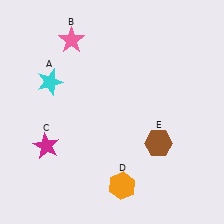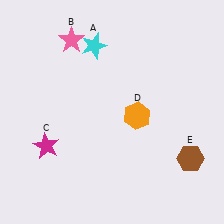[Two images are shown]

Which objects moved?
The objects that moved are: the cyan star (A), the orange hexagon (D), the brown hexagon (E).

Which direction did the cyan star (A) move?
The cyan star (A) moved right.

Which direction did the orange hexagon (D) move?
The orange hexagon (D) moved up.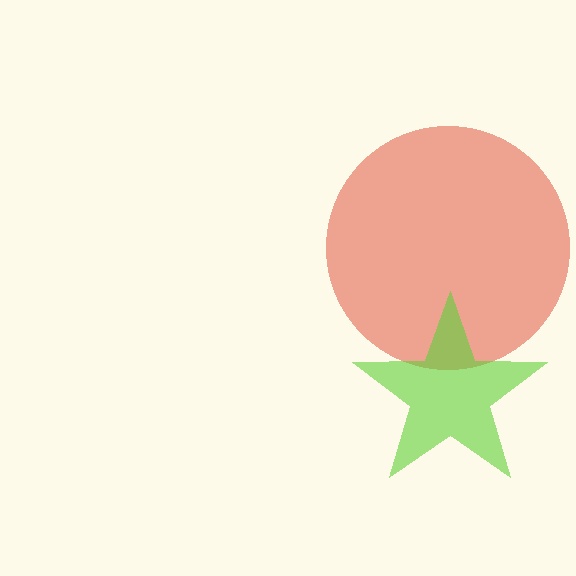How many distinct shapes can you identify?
There are 2 distinct shapes: a red circle, a lime star.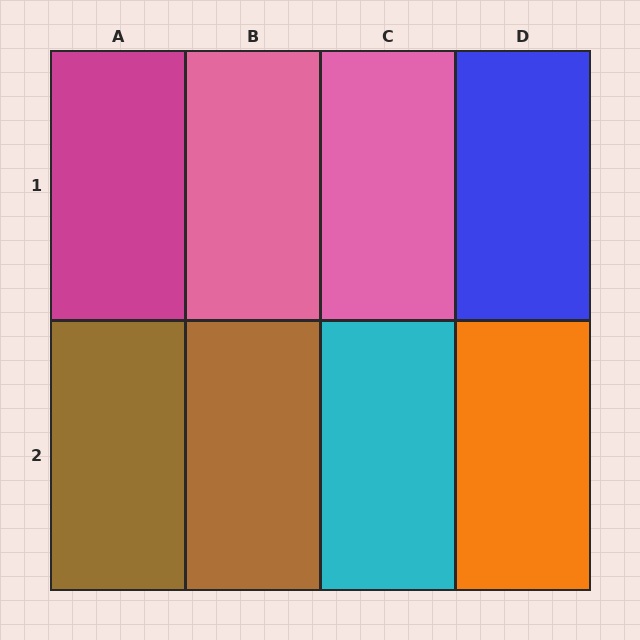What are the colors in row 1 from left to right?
Magenta, pink, pink, blue.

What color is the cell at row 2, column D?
Orange.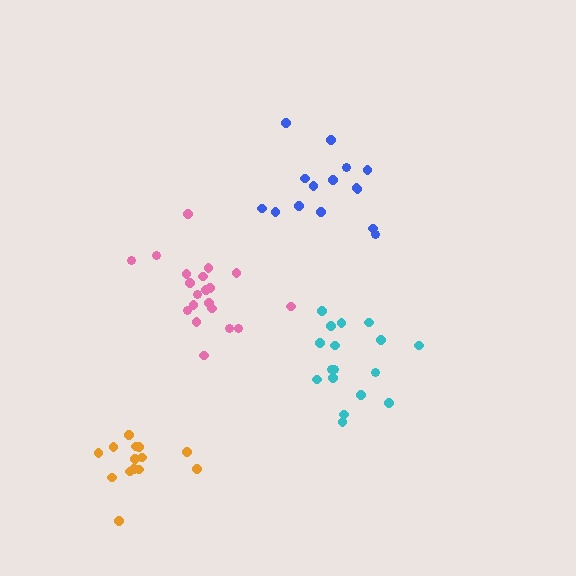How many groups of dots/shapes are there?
There are 4 groups.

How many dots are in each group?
Group 1: 14 dots, Group 2: 17 dots, Group 3: 20 dots, Group 4: 15 dots (66 total).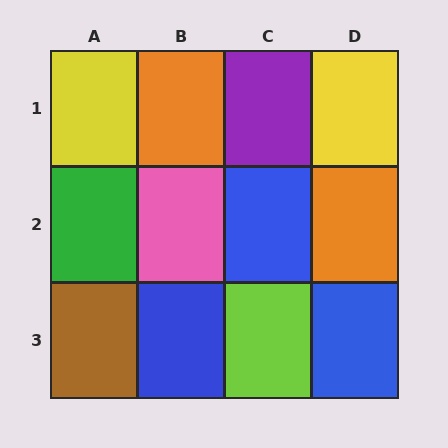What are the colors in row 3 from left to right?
Brown, blue, lime, blue.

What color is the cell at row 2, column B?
Pink.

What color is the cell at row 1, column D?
Yellow.